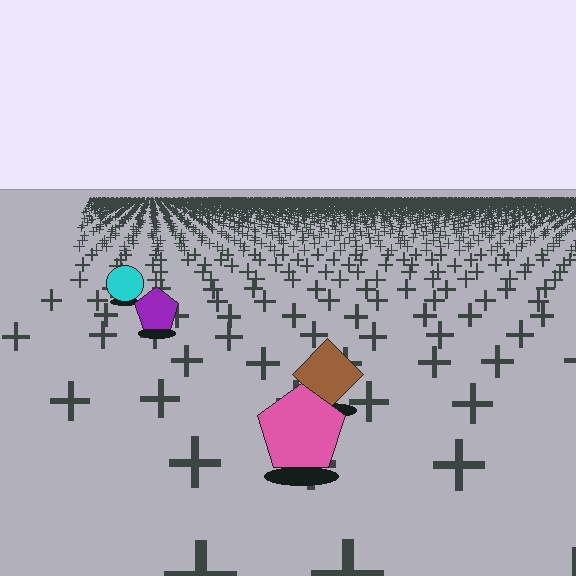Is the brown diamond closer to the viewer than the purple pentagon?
Yes. The brown diamond is closer — you can tell from the texture gradient: the ground texture is coarser near it.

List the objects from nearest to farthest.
From nearest to farthest: the pink pentagon, the brown diamond, the purple pentagon, the cyan circle.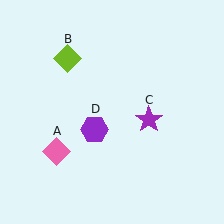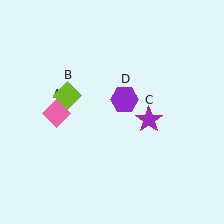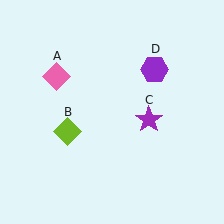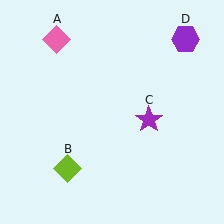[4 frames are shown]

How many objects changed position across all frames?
3 objects changed position: pink diamond (object A), lime diamond (object B), purple hexagon (object D).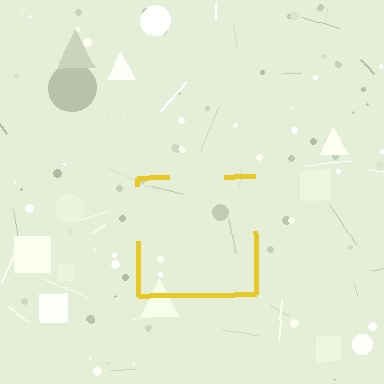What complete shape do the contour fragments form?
The contour fragments form a square.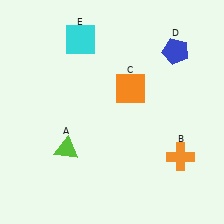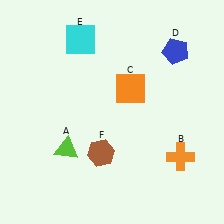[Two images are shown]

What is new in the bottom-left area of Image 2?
A brown hexagon (F) was added in the bottom-left area of Image 2.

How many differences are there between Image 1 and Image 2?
There is 1 difference between the two images.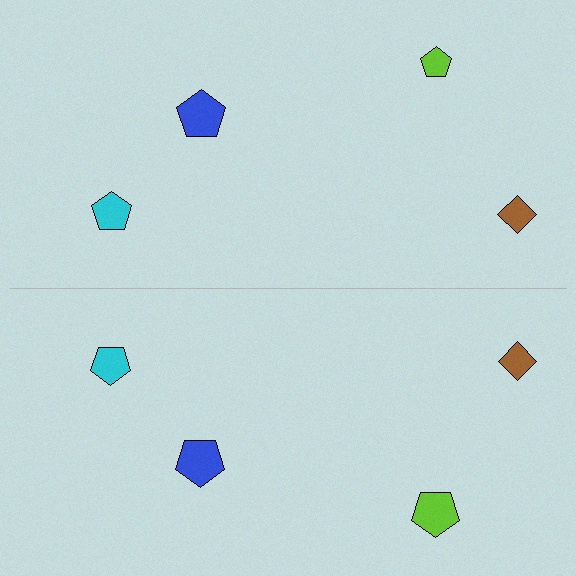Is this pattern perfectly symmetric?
No, the pattern is not perfectly symmetric. The lime pentagon on the bottom side has a different size than its mirror counterpart.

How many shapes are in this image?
There are 8 shapes in this image.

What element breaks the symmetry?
The lime pentagon on the bottom side has a different size than its mirror counterpart.